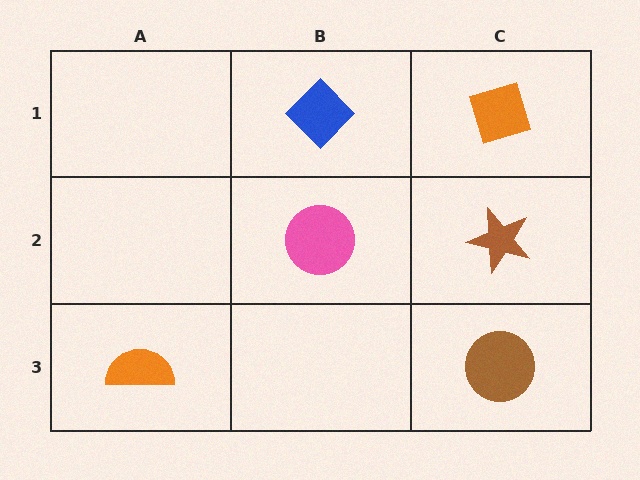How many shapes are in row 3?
2 shapes.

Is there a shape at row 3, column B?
No, that cell is empty.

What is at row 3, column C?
A brown circle.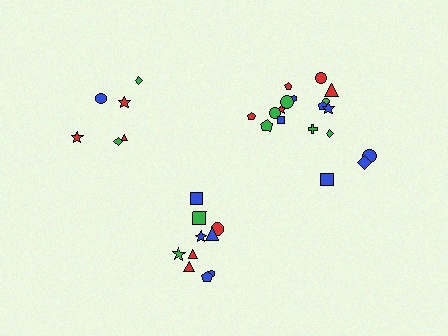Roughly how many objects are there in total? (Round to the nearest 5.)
Roughly 35 objects in total.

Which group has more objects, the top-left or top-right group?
The top-right group.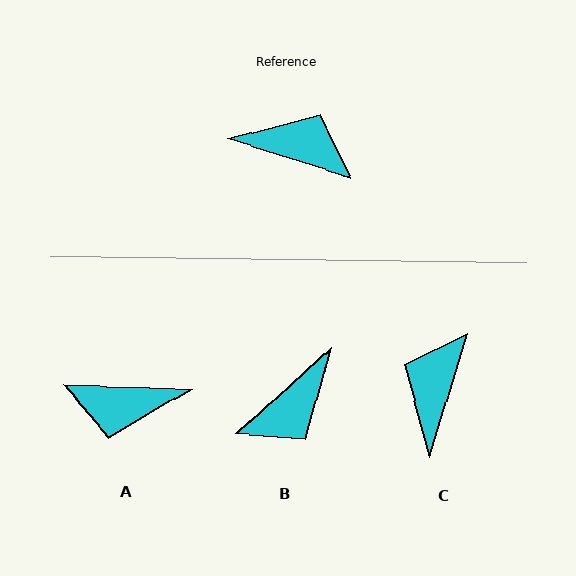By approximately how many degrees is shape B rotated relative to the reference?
Approximately 120 degrees clockwise.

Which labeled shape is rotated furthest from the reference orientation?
A, about 164 degrees away.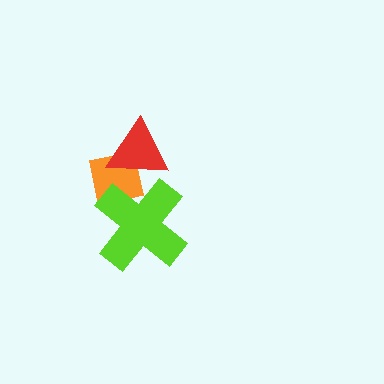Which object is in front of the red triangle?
The lime cross is in front of the red triangle.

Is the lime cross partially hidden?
No, no other shape covers it.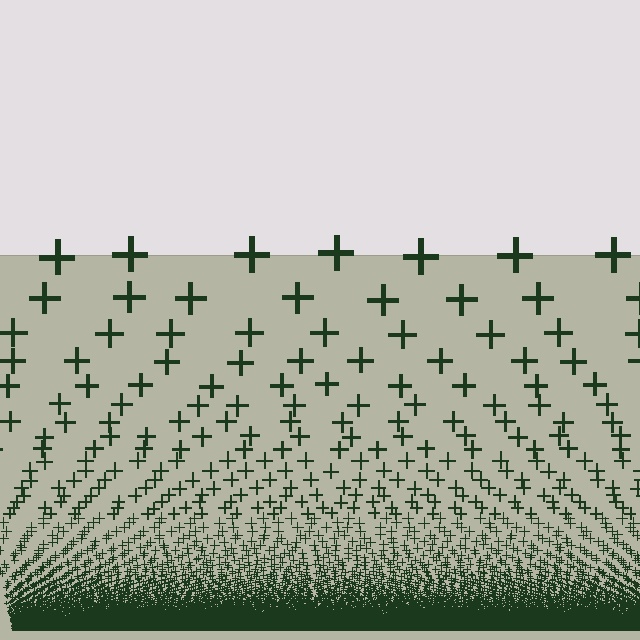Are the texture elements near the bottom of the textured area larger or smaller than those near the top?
Smaller. The gradient is inverted — elements near the bottom are smaller and denser.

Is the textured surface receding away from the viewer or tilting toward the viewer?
The surface appears to tilt toward the viewer. Texture elements get larger and sparser toward the top.